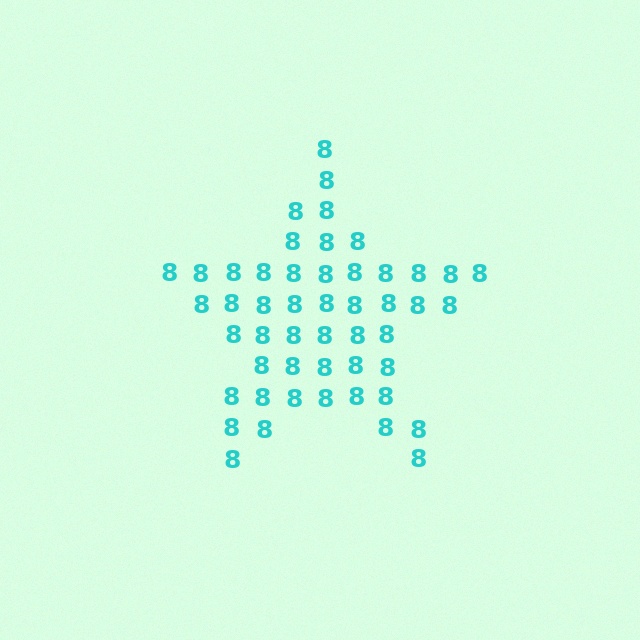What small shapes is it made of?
It is made of small digit 8's.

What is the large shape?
The large shape is a star.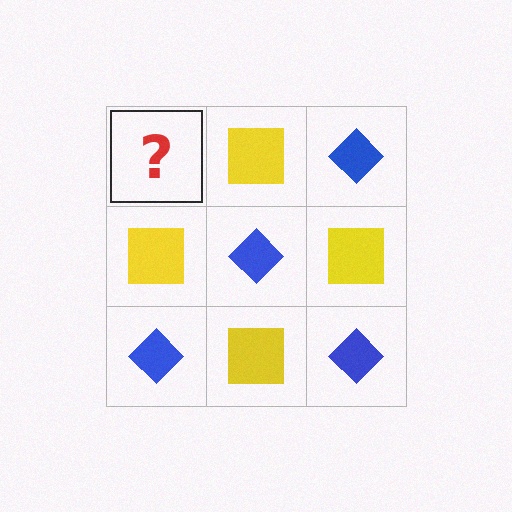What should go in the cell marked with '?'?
The missing cell should contain a blue diamond.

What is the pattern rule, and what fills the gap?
The rule is that it alternates blue diamond and yellow square in a checkerboard pattern. The gap should be filled with a blue diamond.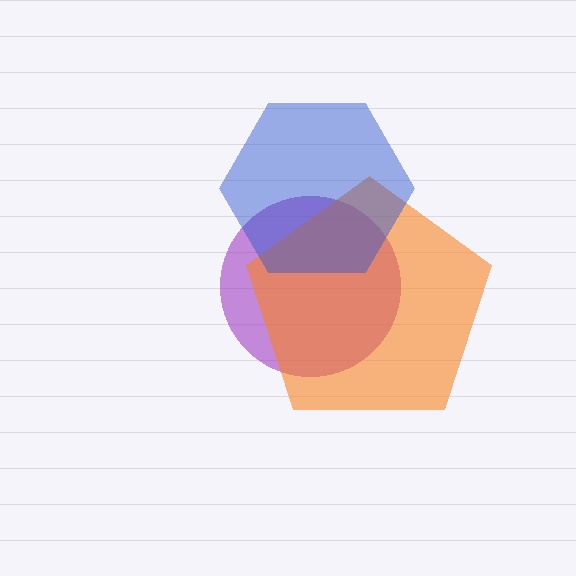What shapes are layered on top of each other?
The layered shapes are: a purple circle, an orange pentagon, a blue hexagon.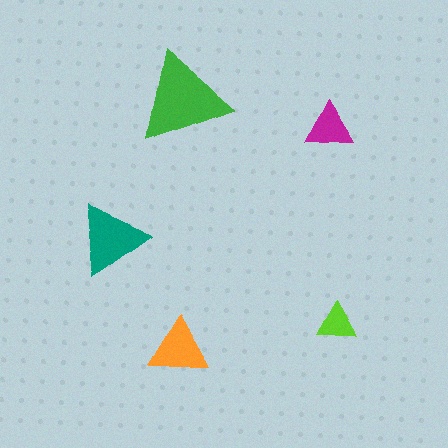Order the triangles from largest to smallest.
the green one, the teal one, the orange one, the magenta one, the lime one.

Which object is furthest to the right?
The lime triangle is rightmost.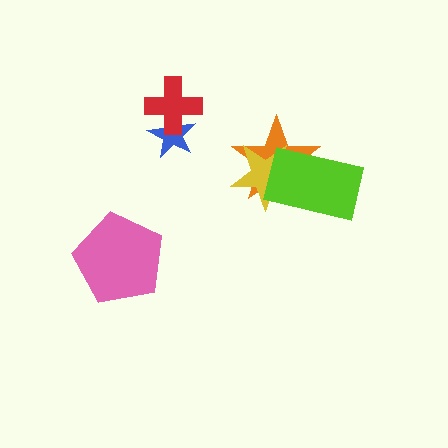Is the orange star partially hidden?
Yes, it is partially covered by another shape.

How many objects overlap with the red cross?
1 object overlaps with the red cross.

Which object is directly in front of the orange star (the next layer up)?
The yellow star is directly in front of the orange star.